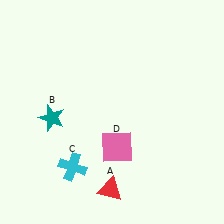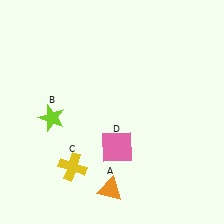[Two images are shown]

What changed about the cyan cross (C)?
In Image 1, C is cyan. In Image 2, it changed to yellow.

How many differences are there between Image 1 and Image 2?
There are 3 differences between the two images.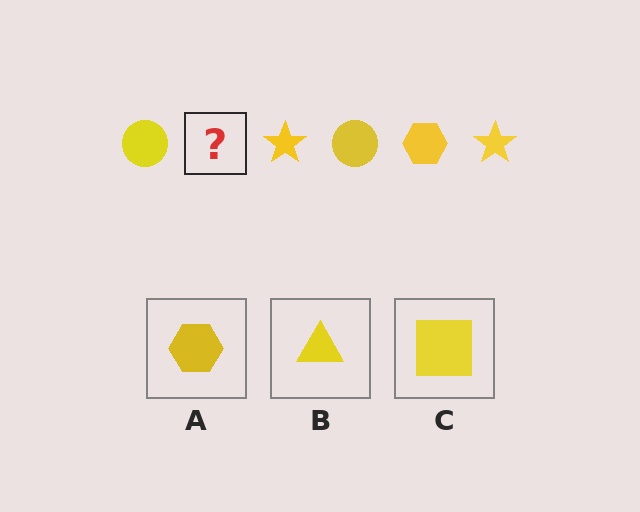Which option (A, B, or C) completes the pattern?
A.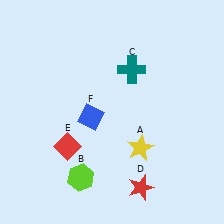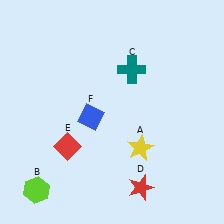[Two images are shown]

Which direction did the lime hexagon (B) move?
The lime hexagon (B) moved left.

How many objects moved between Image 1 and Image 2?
1 object moved between the two images.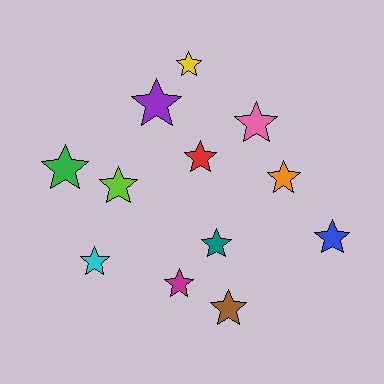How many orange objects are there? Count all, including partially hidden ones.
There is 1 orange object.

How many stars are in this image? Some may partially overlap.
There are 12 stars.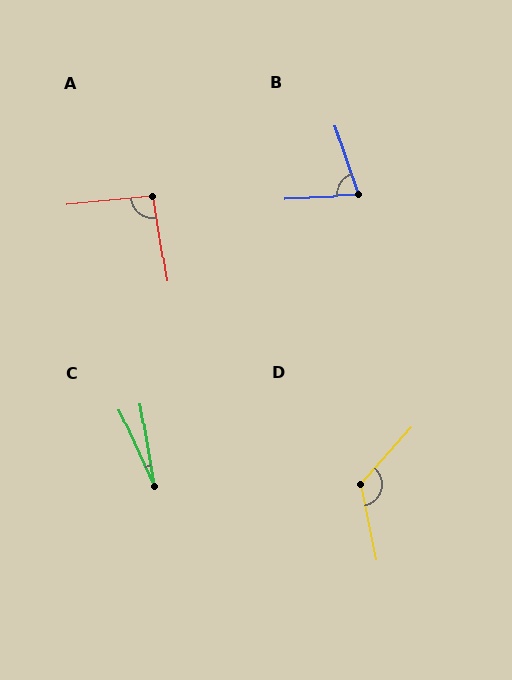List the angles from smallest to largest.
C (15°), B (74°), A (94°), D (126°).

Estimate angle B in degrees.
Approximately 74 degrees.